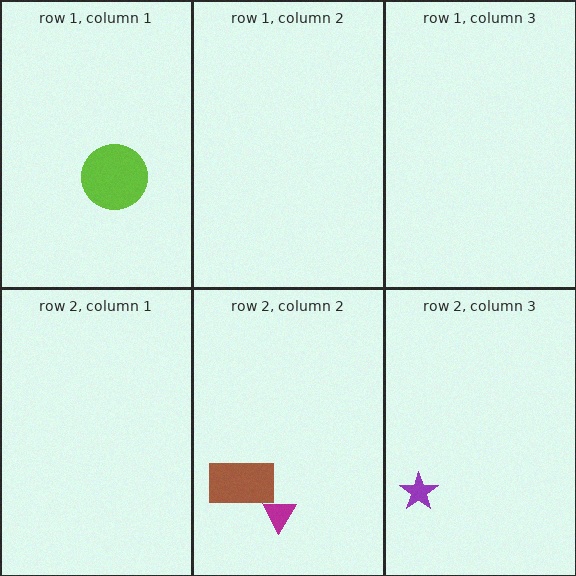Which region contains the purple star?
The row 2, column 3 region.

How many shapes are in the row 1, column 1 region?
1.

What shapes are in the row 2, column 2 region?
The brown rectangle, the magenta triangle.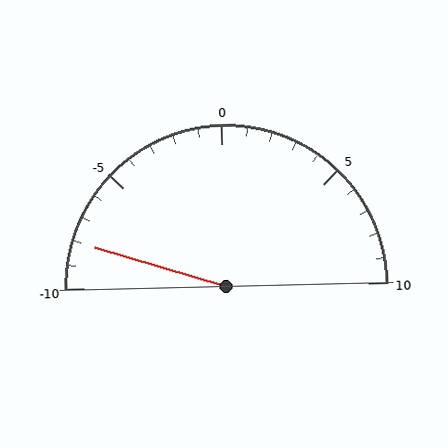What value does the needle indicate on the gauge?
The needle indicates approximately -8.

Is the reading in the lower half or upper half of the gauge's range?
The reading is in the lower half of the range (-10 to 10).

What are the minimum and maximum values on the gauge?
The gauge ranges from -10 to 10.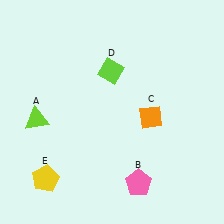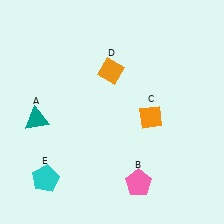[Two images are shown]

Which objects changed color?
A changed from lime to teal. D changed from lime to orange. E changed from yellow to cyan.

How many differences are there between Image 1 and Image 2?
There are 3 differences between the two images.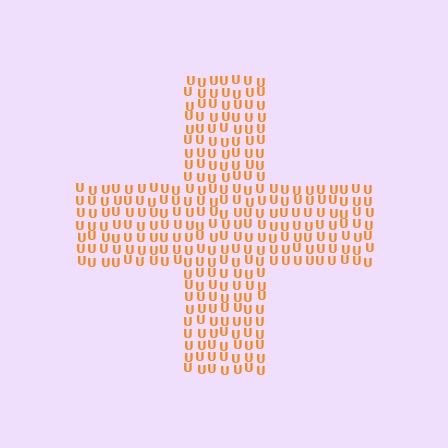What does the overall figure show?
The overall figure shows a cross.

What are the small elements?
The small elements are letter U's.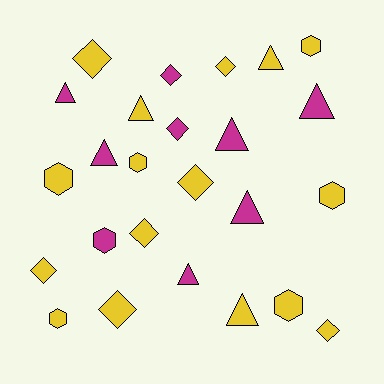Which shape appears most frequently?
Diamond, with 9 objects.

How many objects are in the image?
There are 25 objects.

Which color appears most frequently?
Yellow, with 16 objects.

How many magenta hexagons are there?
There is 1 magenta hexagon.